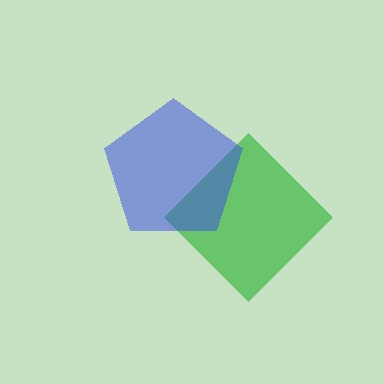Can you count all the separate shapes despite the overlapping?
Yes, there are 2 separate shapes.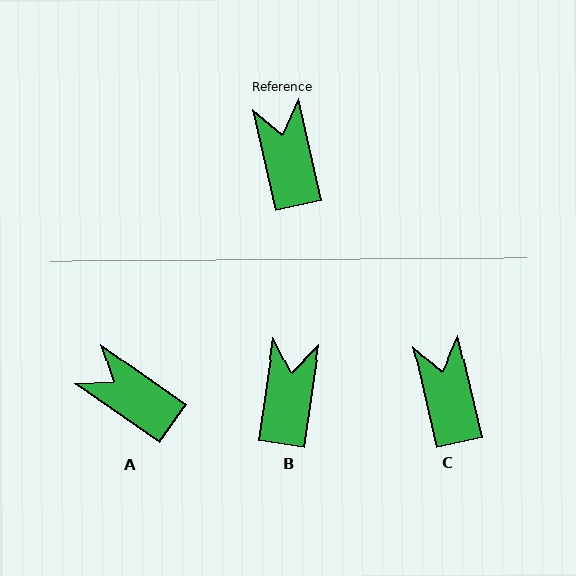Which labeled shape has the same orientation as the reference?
C.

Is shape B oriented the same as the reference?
No, it is off by about 21 degrees.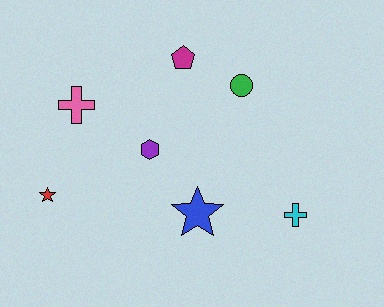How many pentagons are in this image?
There is 1 pentagon.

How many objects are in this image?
There are 7 objects.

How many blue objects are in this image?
There is 1 blue object.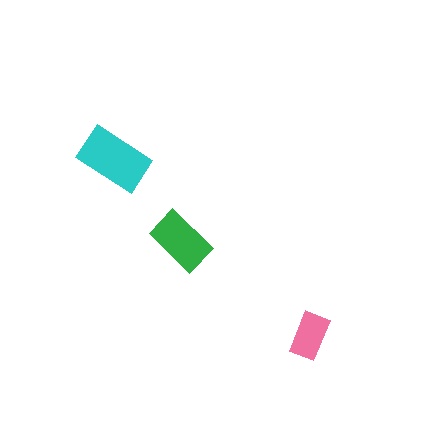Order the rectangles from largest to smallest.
the cyan one, the green one, the pink one.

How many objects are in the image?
There are 3 objects in the image.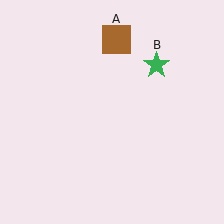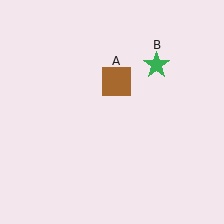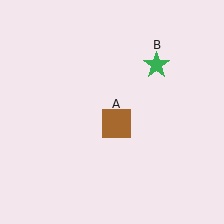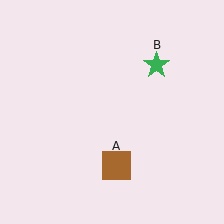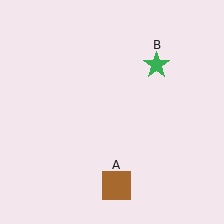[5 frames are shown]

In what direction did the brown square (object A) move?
The brown square (object A) moved down.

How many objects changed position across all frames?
1 object changed position: brown square (object A).